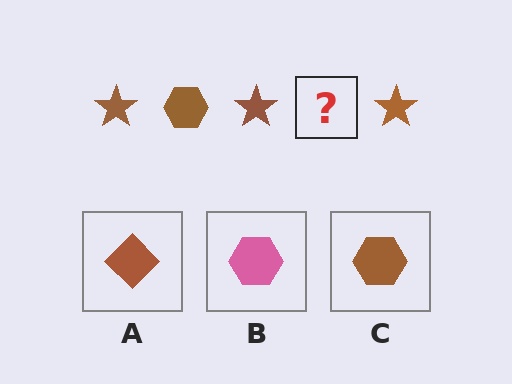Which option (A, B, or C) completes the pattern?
C.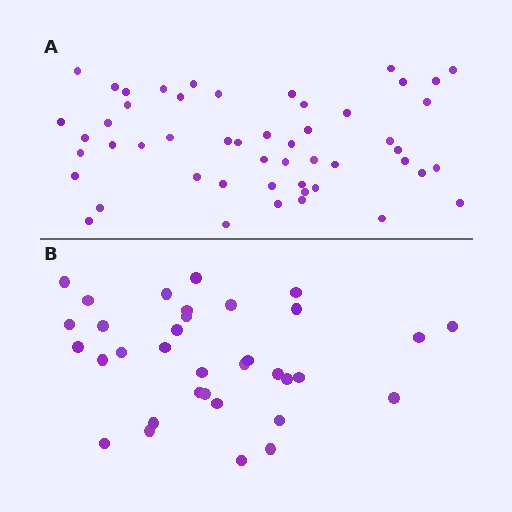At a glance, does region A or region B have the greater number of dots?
Region A (the top region) has more dots.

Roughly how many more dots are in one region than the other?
Region A has approximately 15 more dots than region B.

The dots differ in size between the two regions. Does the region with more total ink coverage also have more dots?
No. Region B has more total ink coverage because its dots are larger, but region A actually contains more individual dots. Total area can be misleading — the number of items is what matters here.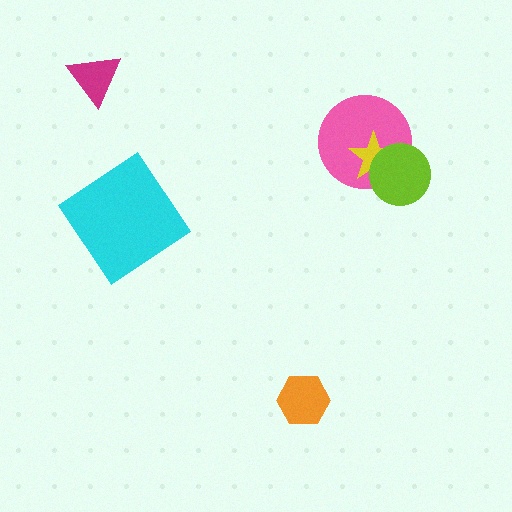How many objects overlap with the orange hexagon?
0 objects overlap with the orange hexagon.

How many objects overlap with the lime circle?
2 objects overlap with the lime circle.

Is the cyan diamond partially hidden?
No, no other shape covers it.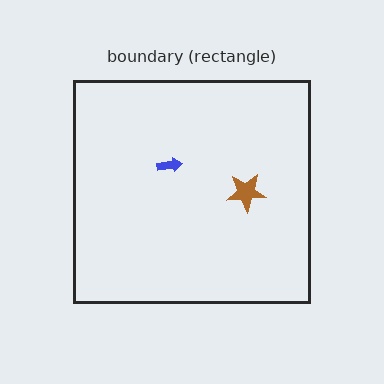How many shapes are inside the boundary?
2 inside, 0 outside.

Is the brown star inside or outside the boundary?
Inside.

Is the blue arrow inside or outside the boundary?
Inside.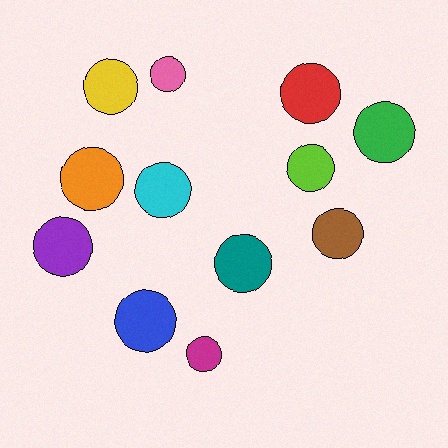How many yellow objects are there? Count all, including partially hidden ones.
There is 1 yellow object.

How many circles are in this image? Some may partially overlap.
There are 12 circles.